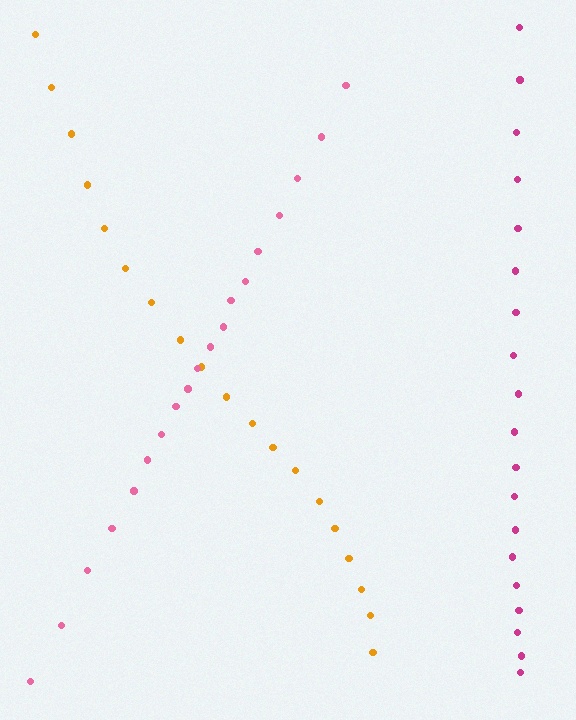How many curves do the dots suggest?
There are 3 distinct paths.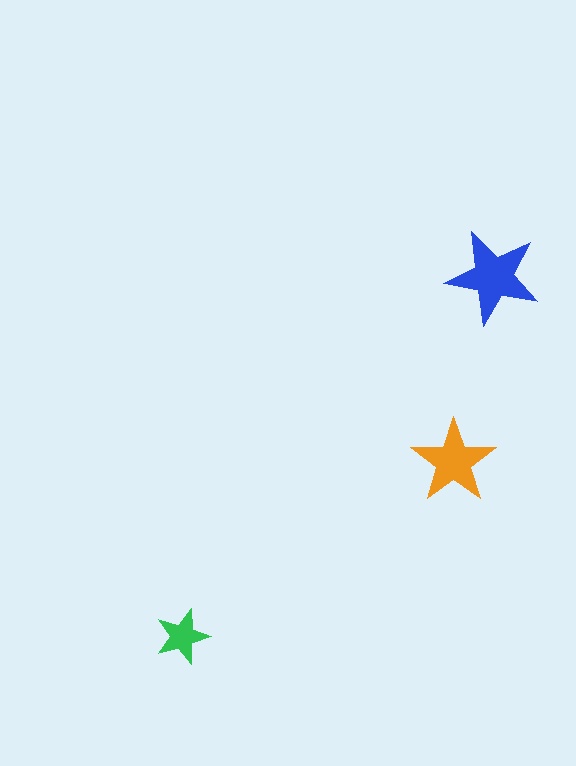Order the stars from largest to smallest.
the blue one, the orange one, the green one.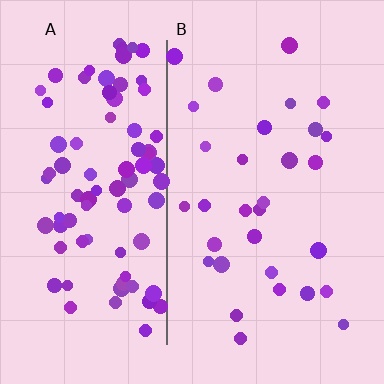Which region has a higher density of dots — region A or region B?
A (the left).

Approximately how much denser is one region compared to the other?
Approximately 2.9× — region A over region B.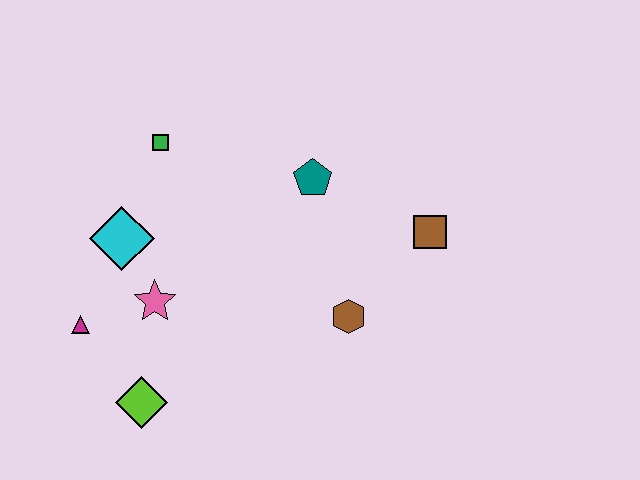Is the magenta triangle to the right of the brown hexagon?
No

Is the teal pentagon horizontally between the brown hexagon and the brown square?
No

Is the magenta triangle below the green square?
Yes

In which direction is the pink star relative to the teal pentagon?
The pink star is to the left of the teal pentagon.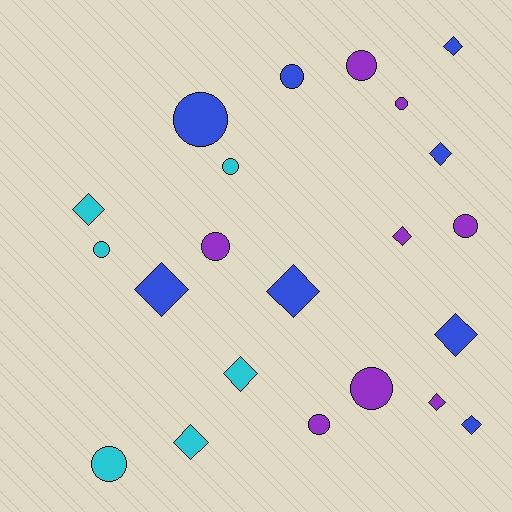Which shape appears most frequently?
Diamond, with 11 objects.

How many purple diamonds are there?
There are 2 purple diamonds.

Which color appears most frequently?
Purple, with 8 objects.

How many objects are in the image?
There are 22 objects.